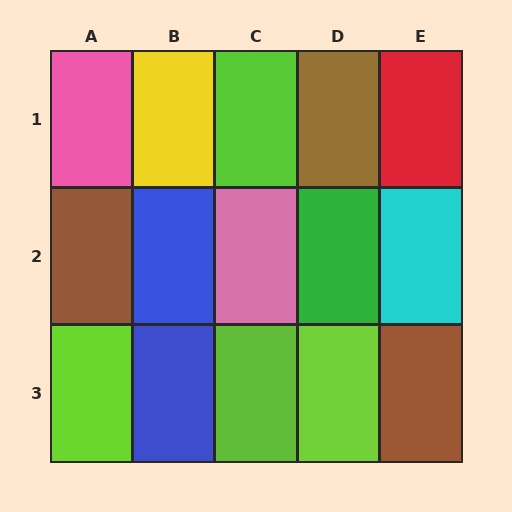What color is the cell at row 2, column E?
Cyan.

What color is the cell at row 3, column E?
Brown.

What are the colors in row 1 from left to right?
Pink, yellow, lime, brown, red.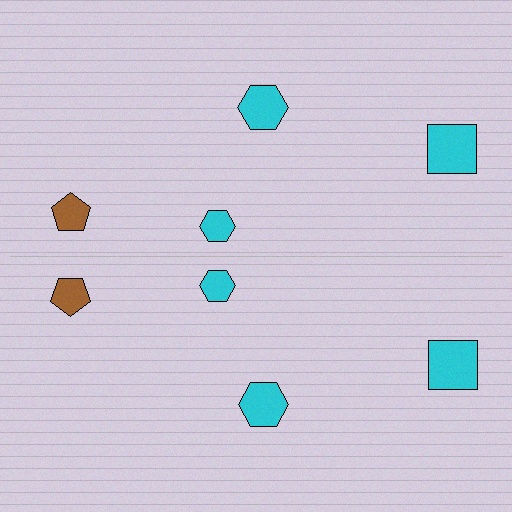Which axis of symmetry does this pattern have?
The pattern has a horizontal axis of symmetry running through the center of the image.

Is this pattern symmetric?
Yes, this pattern has bilateral (reflection) symmetry.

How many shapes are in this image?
There are 8 shapes in this image.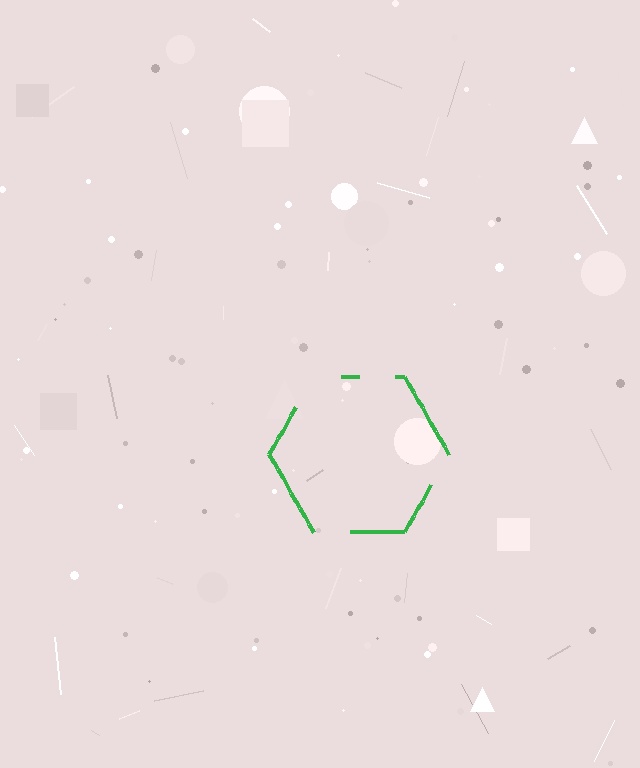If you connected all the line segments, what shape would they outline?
They would outline a hexagon.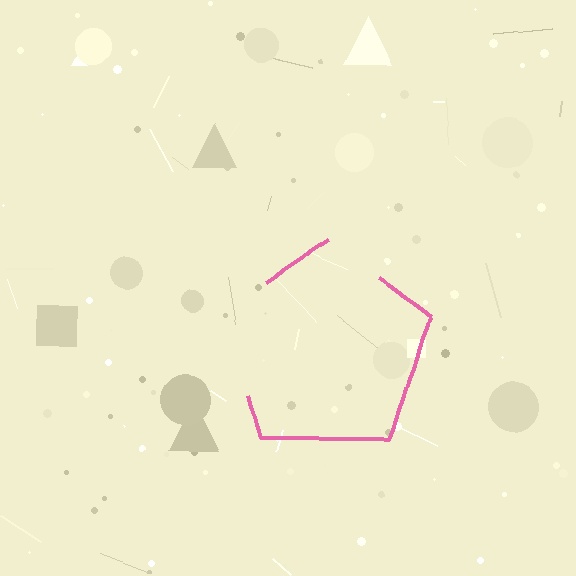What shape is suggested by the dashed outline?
The dashed outline suggests a pentagon.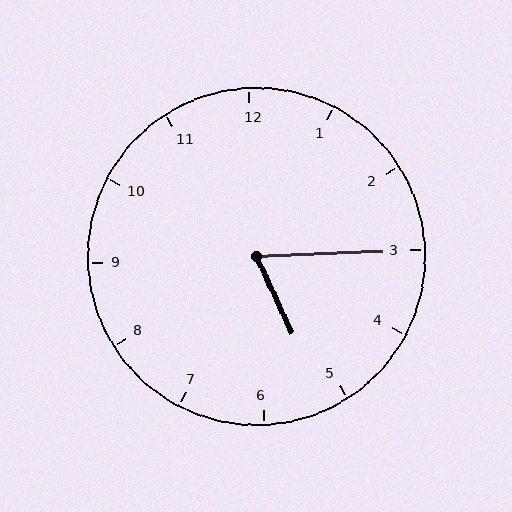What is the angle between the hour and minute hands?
Approximately 68 degrees.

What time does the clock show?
5:15.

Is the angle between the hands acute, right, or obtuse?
It is acute.